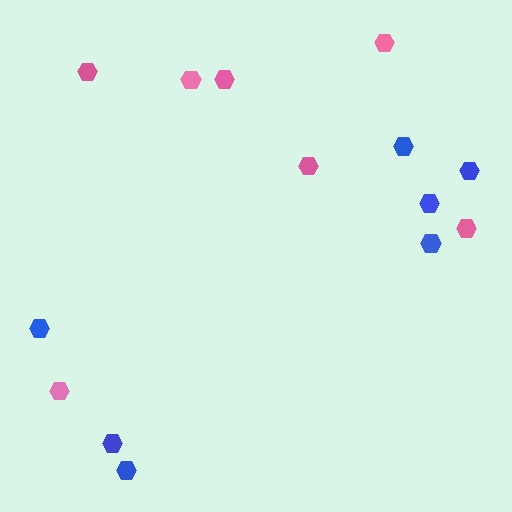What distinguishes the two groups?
There are 2 groups: one group of pink hexagons (7) and one group of blue hexagons (7).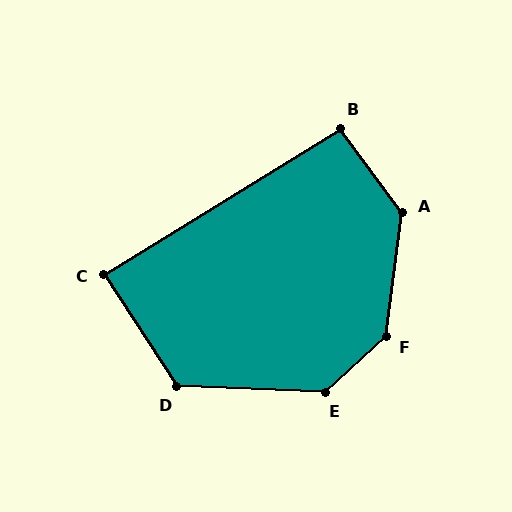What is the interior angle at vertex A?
Approximately 136 degrees (obtuse).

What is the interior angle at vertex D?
Approximately 125 degrees (obtuse).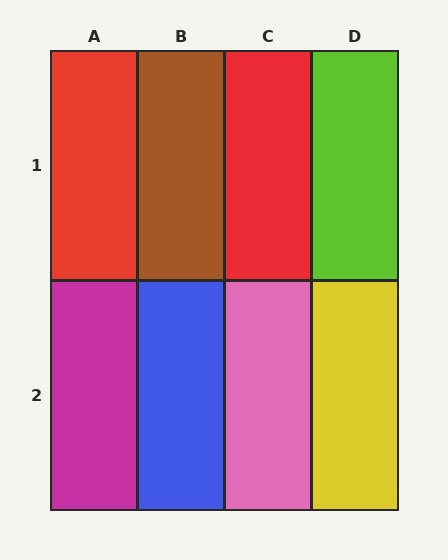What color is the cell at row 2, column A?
Magenta.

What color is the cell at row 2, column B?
Blue.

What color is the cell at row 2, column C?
Pink.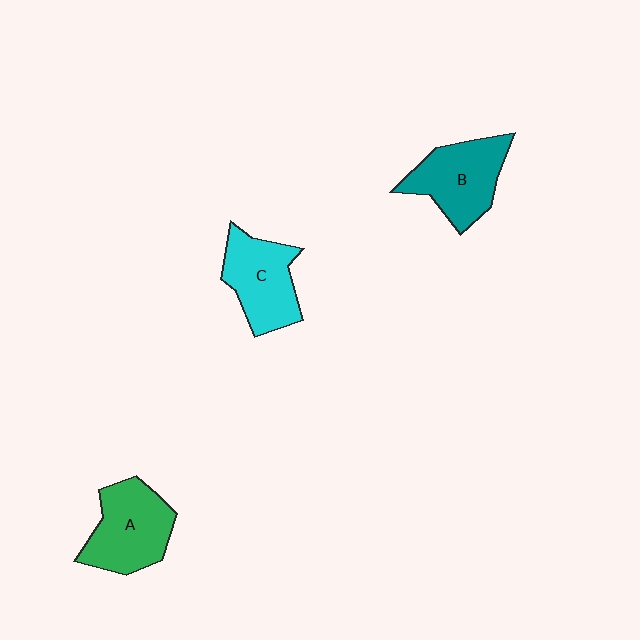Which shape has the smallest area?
Shape C (cyan).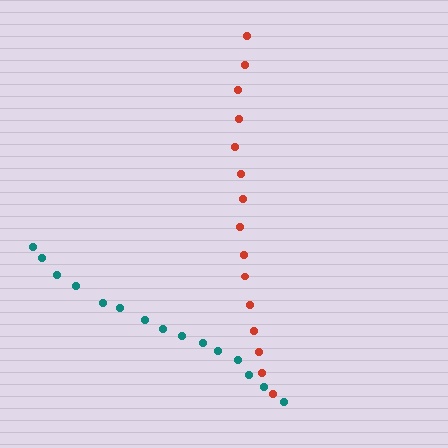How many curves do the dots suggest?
There are 2 distinct paths.